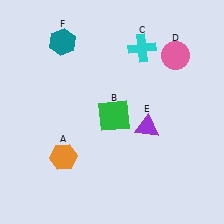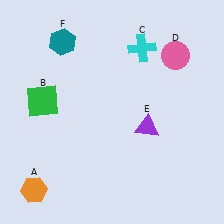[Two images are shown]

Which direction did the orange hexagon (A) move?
The orange hexagon (A) moved down.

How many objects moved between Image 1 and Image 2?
2 objects moved between the two images.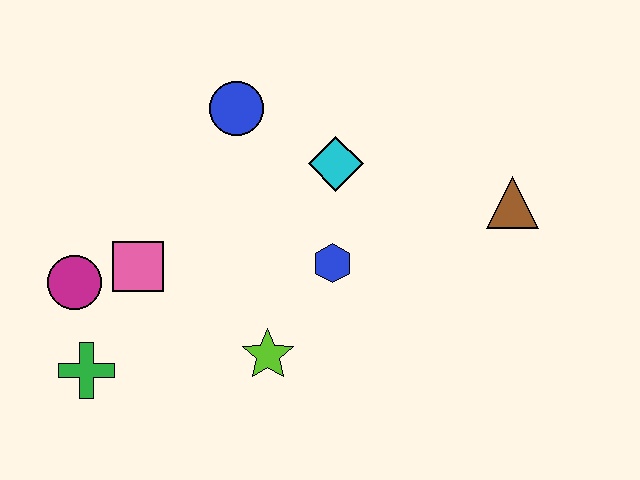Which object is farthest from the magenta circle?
The brown triangle is farthest from the magenta circle.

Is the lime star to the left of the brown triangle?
Yes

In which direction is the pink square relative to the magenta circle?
The pink square is to the right of the magenta circle.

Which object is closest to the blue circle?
The cyan diamond is closest to the blue circle.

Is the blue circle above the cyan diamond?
Yes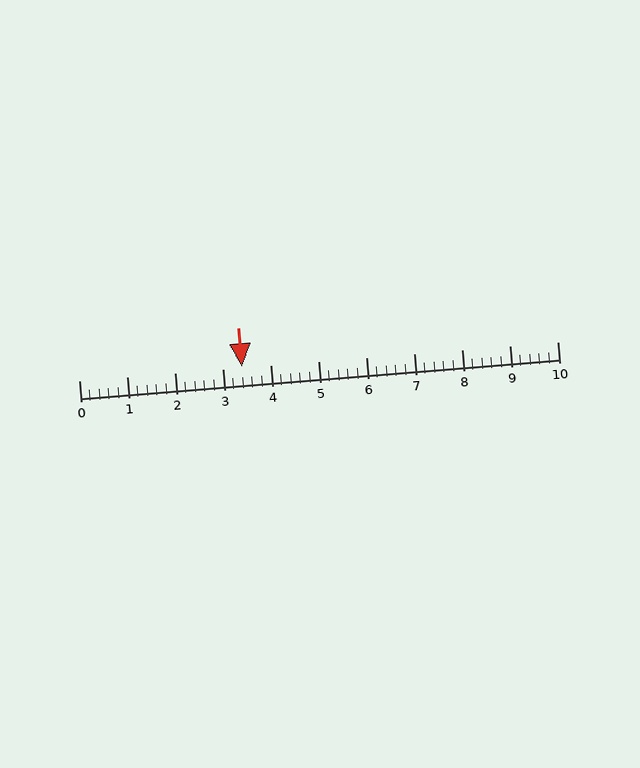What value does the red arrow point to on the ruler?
The red arrow points to approximately 3.4.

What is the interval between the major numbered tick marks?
The major tick marks are spaced 1 units apart.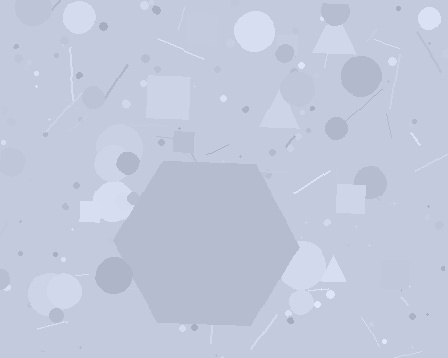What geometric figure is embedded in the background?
A hexagon is embedded in the background.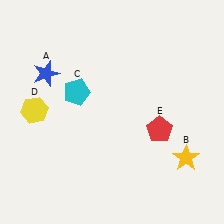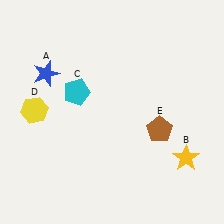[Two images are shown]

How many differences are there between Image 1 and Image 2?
There is 1 difference between the two images.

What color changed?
The pentagon (E) changed from red in Image 1 to brown in Image 2.